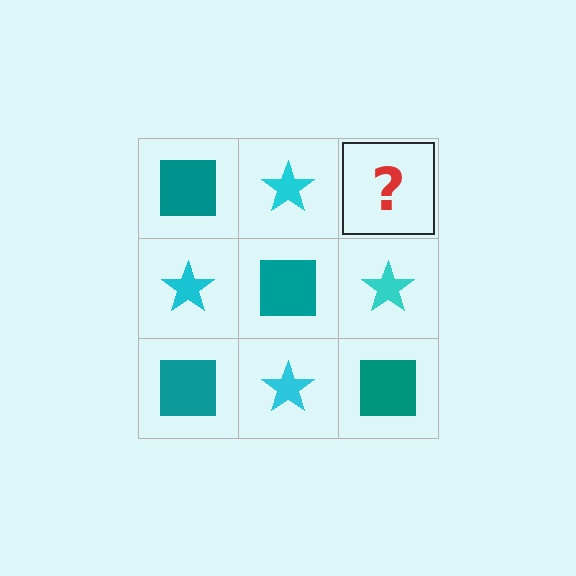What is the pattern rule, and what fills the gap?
The rule is that it alternates teal square and cyan star in a checkerboard pattern. The gap should be filled with a teal square.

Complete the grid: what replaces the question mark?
The question mark should be replaced with a teal square.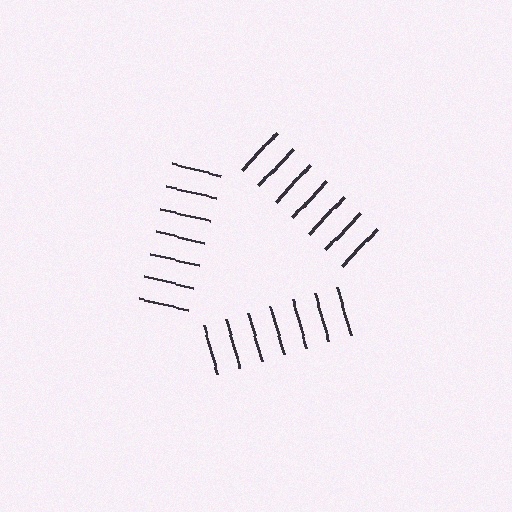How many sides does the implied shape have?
3 sides — the line-ends trace a triangle.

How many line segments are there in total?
21 — 7 along each of the 3 edges.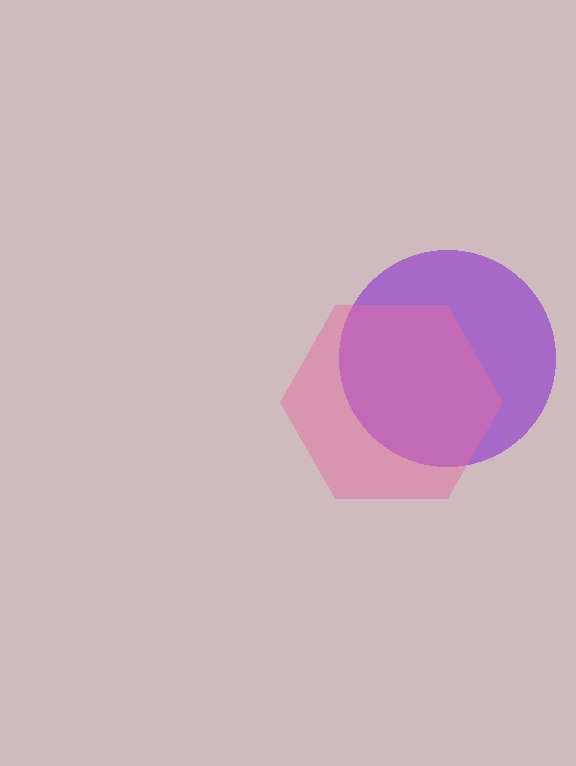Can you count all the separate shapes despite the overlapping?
Yes, there are 2 separate shapes.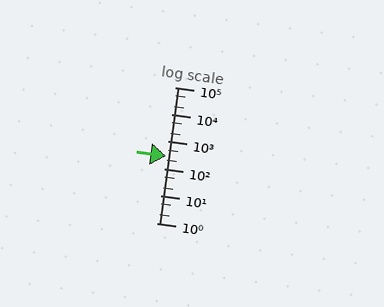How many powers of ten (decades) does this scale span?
The scale spans 5 decades, from 1 to 100000.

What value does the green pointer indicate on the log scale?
The pointer indicates approximately 280.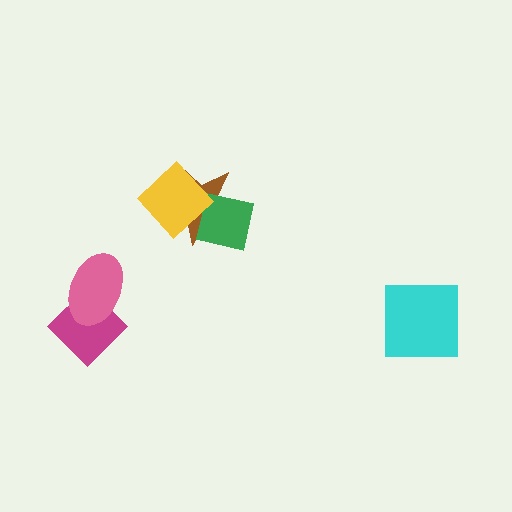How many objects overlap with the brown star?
2 objects overlap with the brown star.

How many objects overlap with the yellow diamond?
2 objects overlap with the yellow diamond.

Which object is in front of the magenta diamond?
The pink ellipse is in front of the magenta diamond.